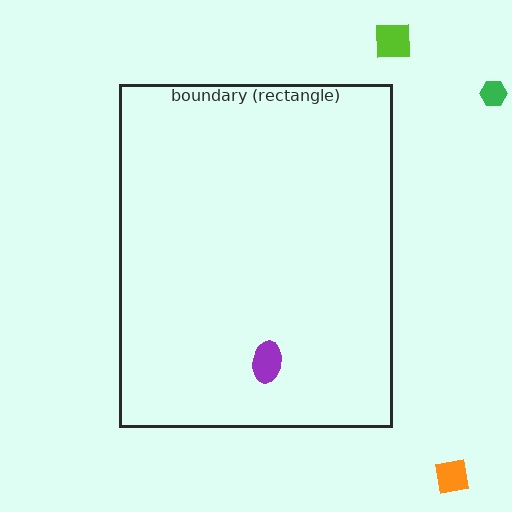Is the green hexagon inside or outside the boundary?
Outside.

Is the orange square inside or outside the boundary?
Outside.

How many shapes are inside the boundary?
1 inside, 3 outside.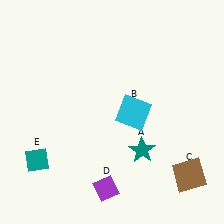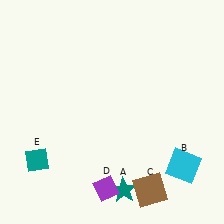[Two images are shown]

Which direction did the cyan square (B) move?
The cyan square (B) moved down.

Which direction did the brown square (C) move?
The brown square (C) moved left.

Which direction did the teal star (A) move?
The teal star (A) moved down.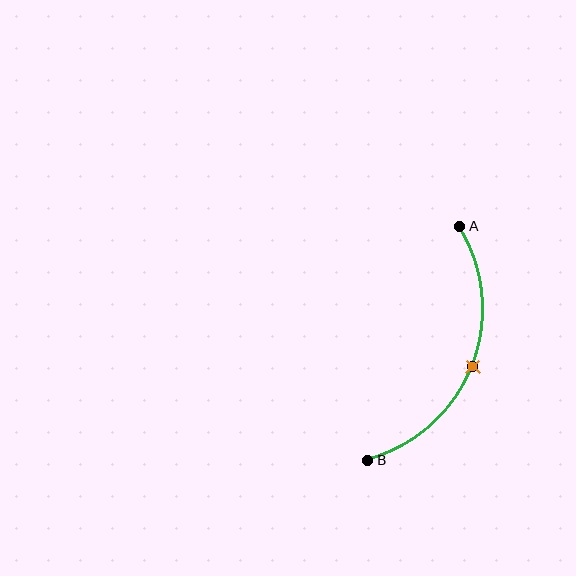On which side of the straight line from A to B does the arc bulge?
The arc bulges to the right of the straight line connecting A and B.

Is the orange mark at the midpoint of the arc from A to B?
Yes. The orange mark lies on the arc at equal arc-length from both A and B — it is the arc midpoint.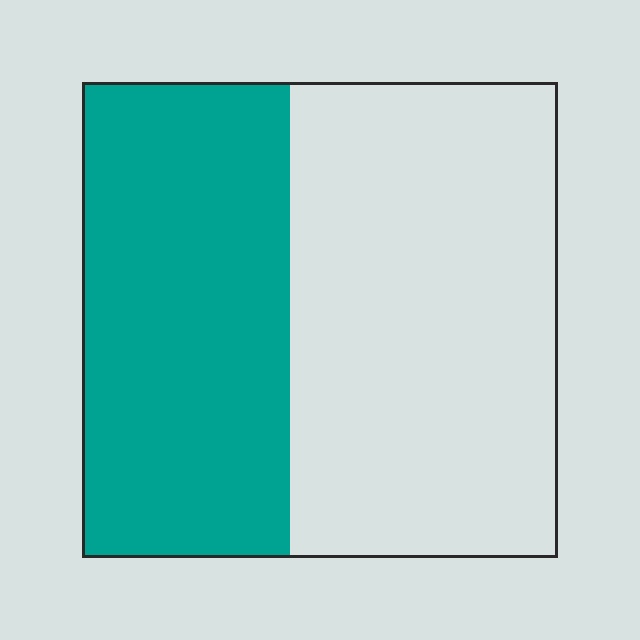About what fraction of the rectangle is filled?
About two fifths (2/5).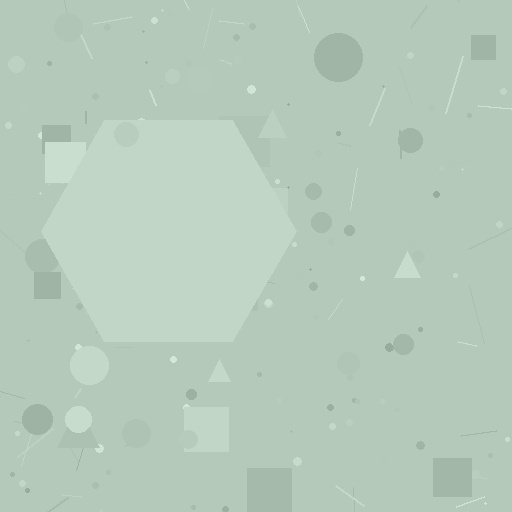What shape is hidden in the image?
A hexagon is hidden in the image.